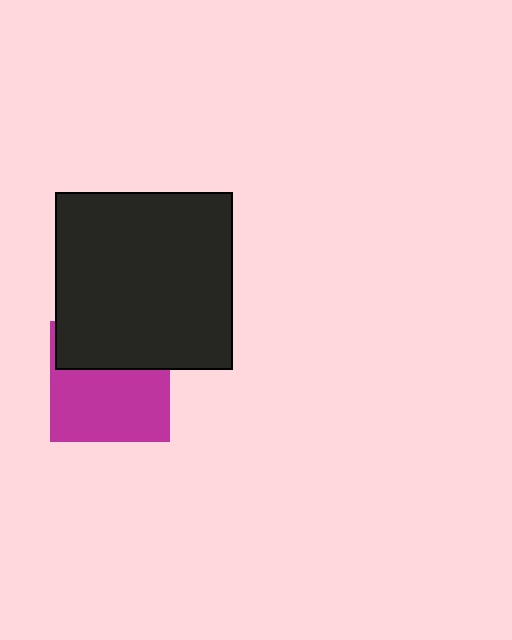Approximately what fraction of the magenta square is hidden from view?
Roughly 38% of the magenta square is hidden behind the black square.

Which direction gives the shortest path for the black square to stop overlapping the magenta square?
Moving up gives the shortest separation.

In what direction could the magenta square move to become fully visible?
The magenta square could move down. That would shift it out from behind the black square entirely.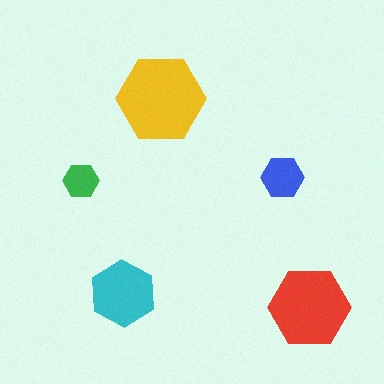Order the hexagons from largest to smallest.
the yellow one, the red one, the cyan one, the blue one, the green one.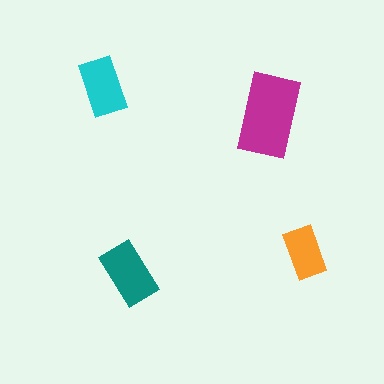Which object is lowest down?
The teal rectangle is bottommost.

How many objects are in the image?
There are 4 objects in the image.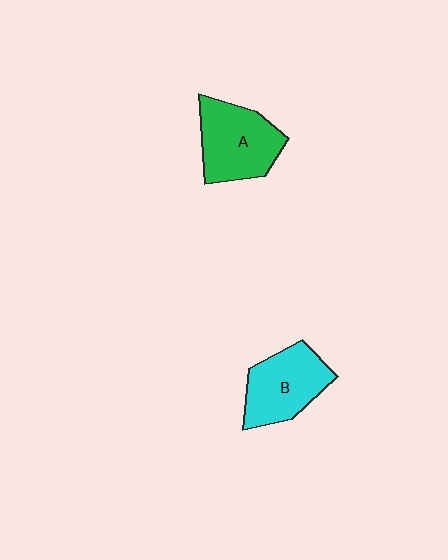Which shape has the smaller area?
Shape B (cyan).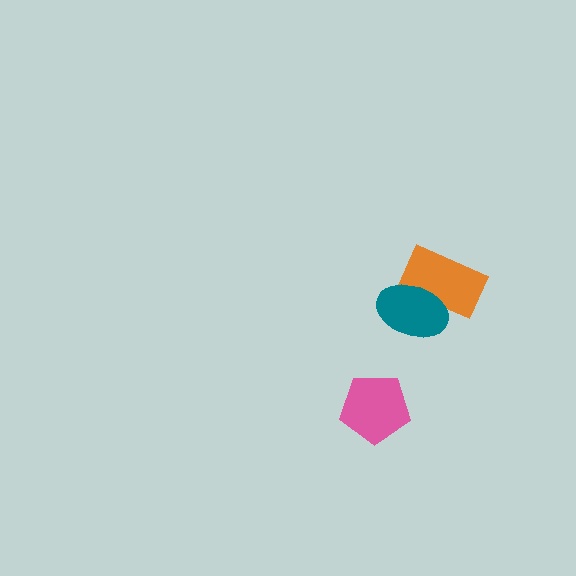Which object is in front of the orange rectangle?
The teal ellipse is in front of the orange rectangle.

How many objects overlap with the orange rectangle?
1 object overlaps with the orange rectangle.